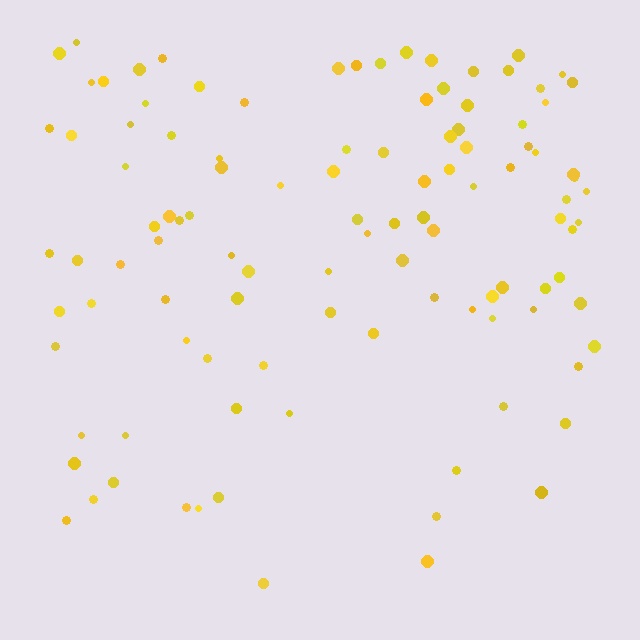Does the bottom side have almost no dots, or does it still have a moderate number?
Still a moderate number, just noticeably fewer than the top.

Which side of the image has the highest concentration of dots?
The top.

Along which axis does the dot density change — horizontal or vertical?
Vertical.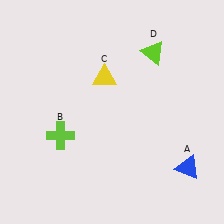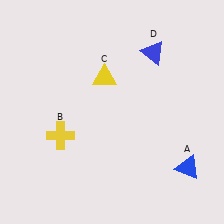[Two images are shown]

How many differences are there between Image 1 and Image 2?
There are 2 differences between the two images.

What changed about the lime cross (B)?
In Image 1, B is lime. In Image 2, it changed to yellow.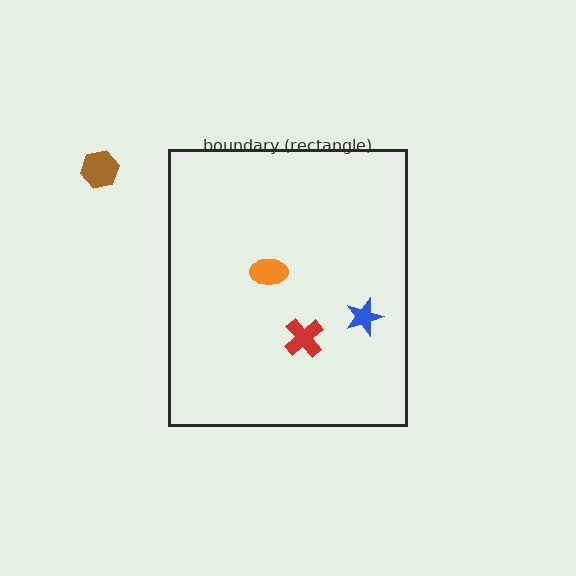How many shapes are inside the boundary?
3 inside, 1 outside.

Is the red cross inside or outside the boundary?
Inside.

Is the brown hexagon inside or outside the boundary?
Outside.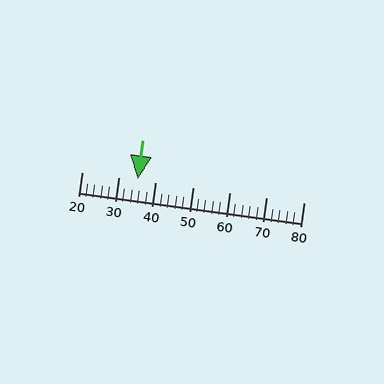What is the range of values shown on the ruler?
The ruler shows values from 20 to 80.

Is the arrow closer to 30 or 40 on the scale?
The arrow is closer to 40.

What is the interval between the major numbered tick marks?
The major tick marks are spaced 10 units apart.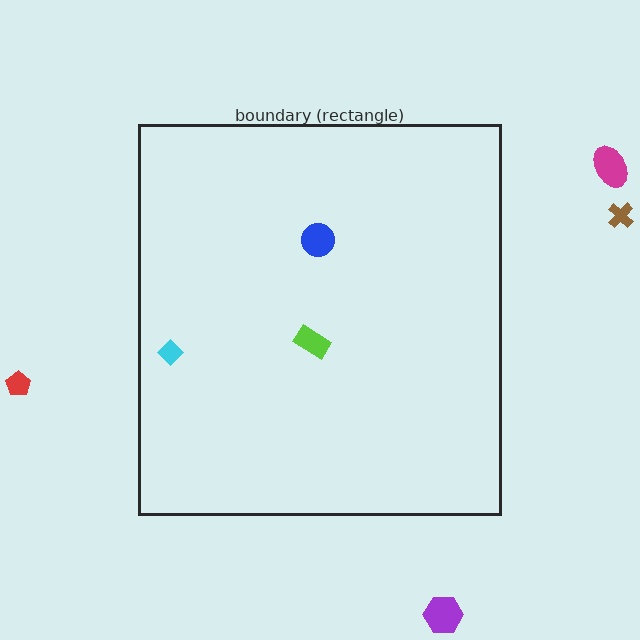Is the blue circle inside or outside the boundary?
Inside.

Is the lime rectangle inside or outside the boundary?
Inside.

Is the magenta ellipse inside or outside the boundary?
Outside.